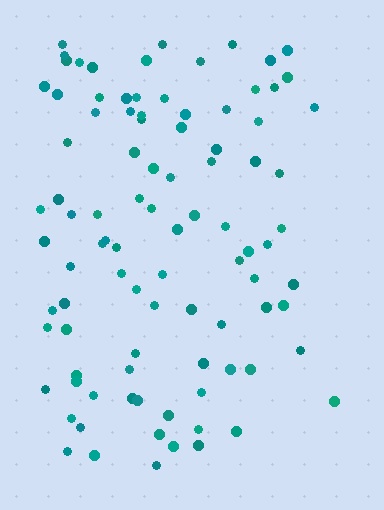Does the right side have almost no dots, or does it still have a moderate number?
Still a moderate number, just noticeably fewer than the left.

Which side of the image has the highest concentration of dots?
The left.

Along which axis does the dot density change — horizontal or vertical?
Horizontal.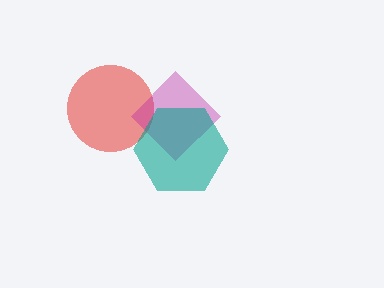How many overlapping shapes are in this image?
There are 3 overlapping shapes in the image.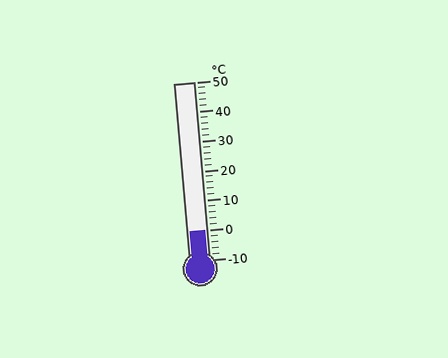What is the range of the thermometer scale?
The thermometer scale ranges from -10°C to 50°C.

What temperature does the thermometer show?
The thermometer shows approximately 0°C.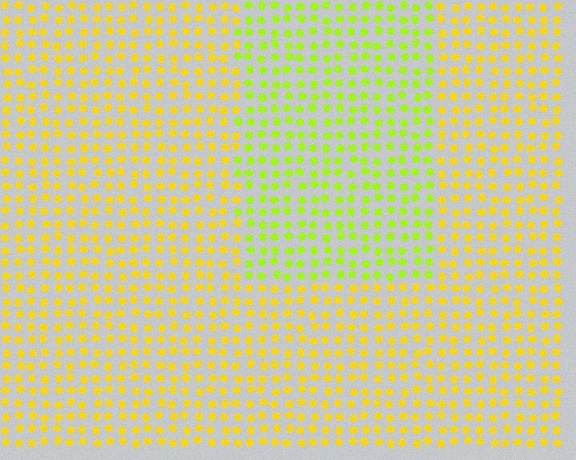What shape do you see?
I see a rectangle.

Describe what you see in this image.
The image is filled with small yellow elements in a uniform arrangement. A rectangle-shaped region is visible where the elements are tinted to a slightly different hue, forming a subtle color boundary.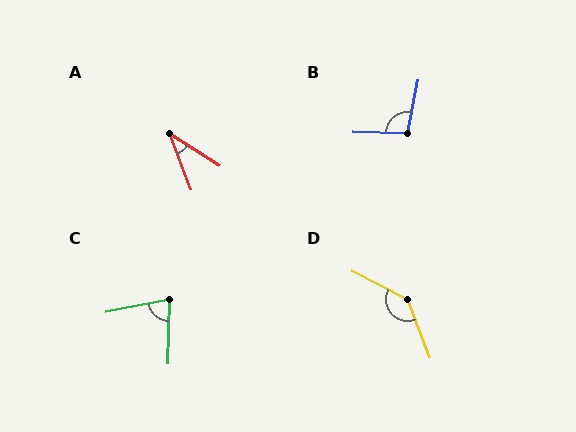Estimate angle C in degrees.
Approximately 78 degrees.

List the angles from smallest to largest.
A (36°), C (78°), B (100°), D (139°).